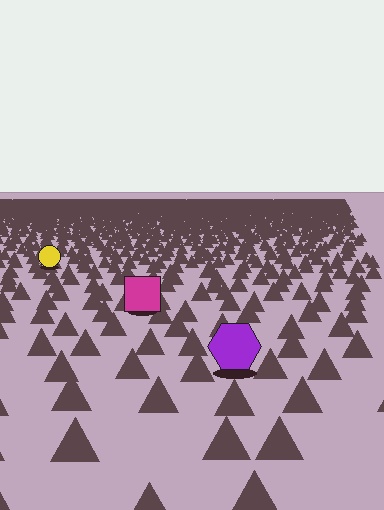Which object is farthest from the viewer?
The yellow circle is farthest from the viewer. It appears smaller and the ground texture around it is denser.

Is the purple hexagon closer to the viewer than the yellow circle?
Yes. The purple hexagon is closer — you can tell from the texture gradient: the ground texture is coarser near it.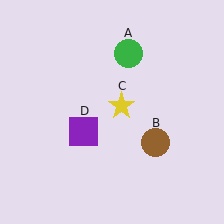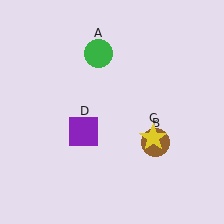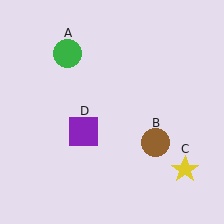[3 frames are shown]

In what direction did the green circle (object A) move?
The green circle (object A) moved left.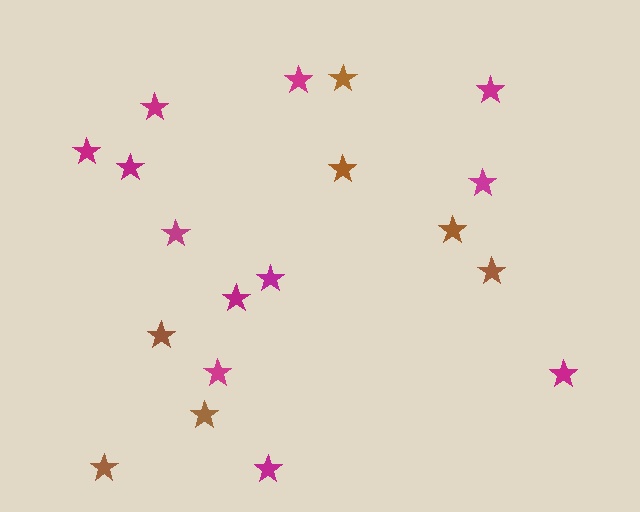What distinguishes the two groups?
There are 2 groups: one group of magenta stars (12) and one group of brown stars (7).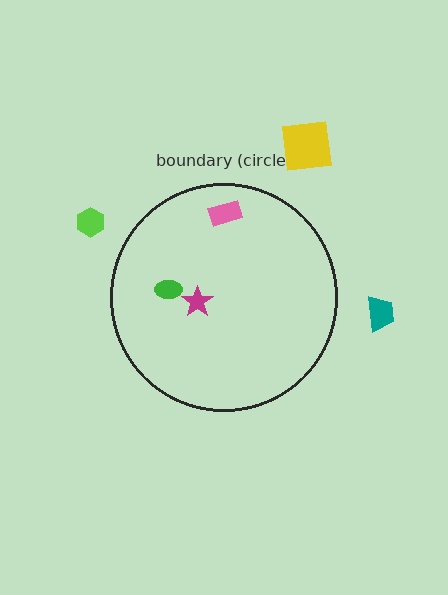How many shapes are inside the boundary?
3 inside, 3 outside.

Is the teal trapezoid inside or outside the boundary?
Outside.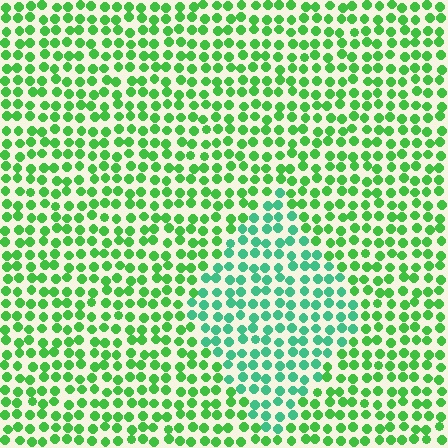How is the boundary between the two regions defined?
The boundary is defined purely by a slight shift in hue (about 34 degrees). Spacing, size, and orientation are identical on both sides.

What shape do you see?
I see a diamond.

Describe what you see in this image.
The image is filled with small green elements in a uniform arrangement. A diamond-shaped region is visible where the elements are tinted to a slightly different hue, forming a subtle color boundary.